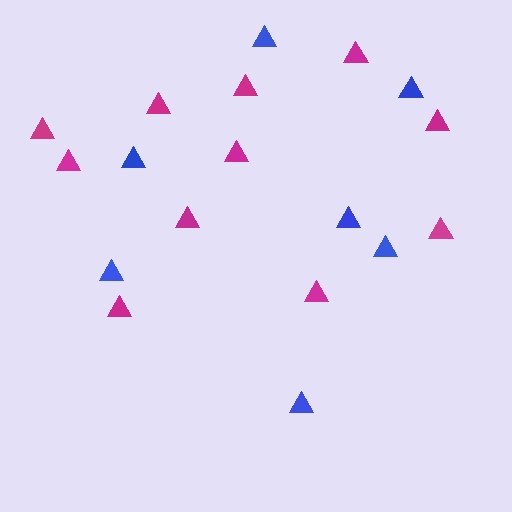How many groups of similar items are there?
There are 2 groups: one group of magenta triangles (11) and one group of blue triangles (7).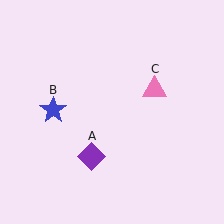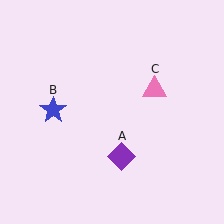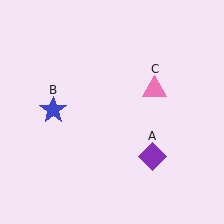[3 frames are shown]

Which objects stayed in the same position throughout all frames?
Blue star (object B) and pink triangle (object C) remained stationary.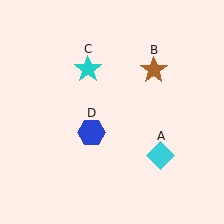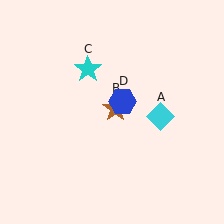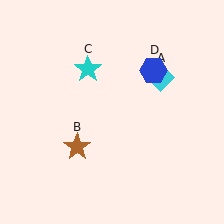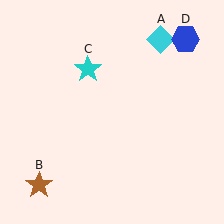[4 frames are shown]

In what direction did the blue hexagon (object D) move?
The blue hexagon (object D) moved up and to the right.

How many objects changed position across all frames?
3 objects changed position: cyan diamond (object A), brown star (object B), blue hexagon (object D).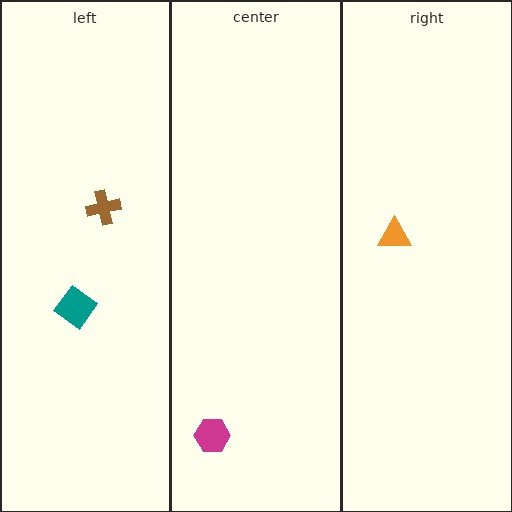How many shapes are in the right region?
1.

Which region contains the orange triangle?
The right region.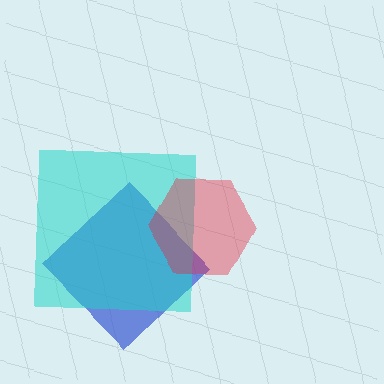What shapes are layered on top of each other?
The layered shapes are: a blue diamond, a cyan square, a red hexagon.